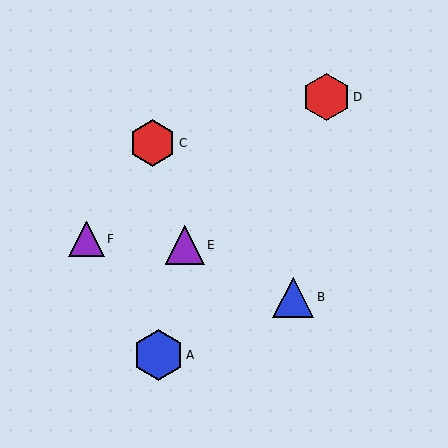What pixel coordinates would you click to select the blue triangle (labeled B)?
Click at (293, 298) to select the blue triangle B.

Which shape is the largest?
The blue hexagon (labeled A) is the largest.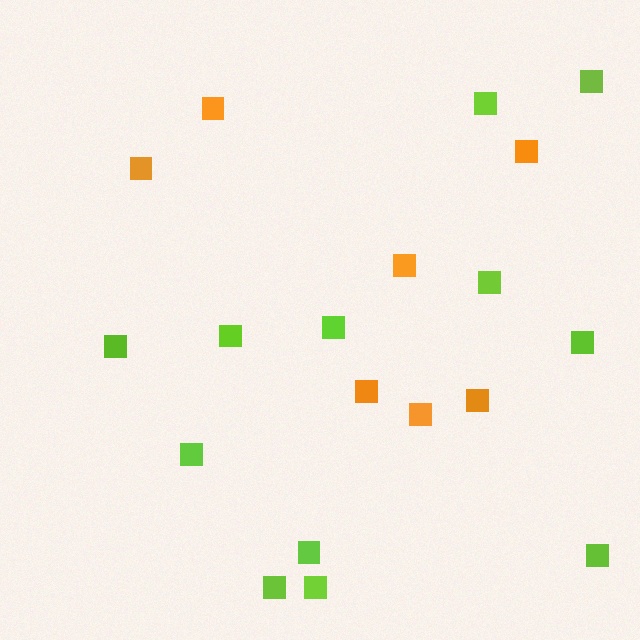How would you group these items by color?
There are 2 groups: one group of lime squares (12) and one group of orange squares (7).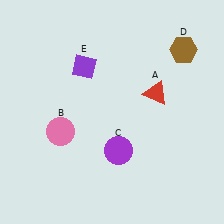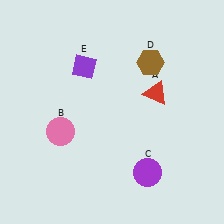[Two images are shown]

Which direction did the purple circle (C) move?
The purple circle (C) moved right.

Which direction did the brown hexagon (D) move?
The brown hexagon (D) moved left.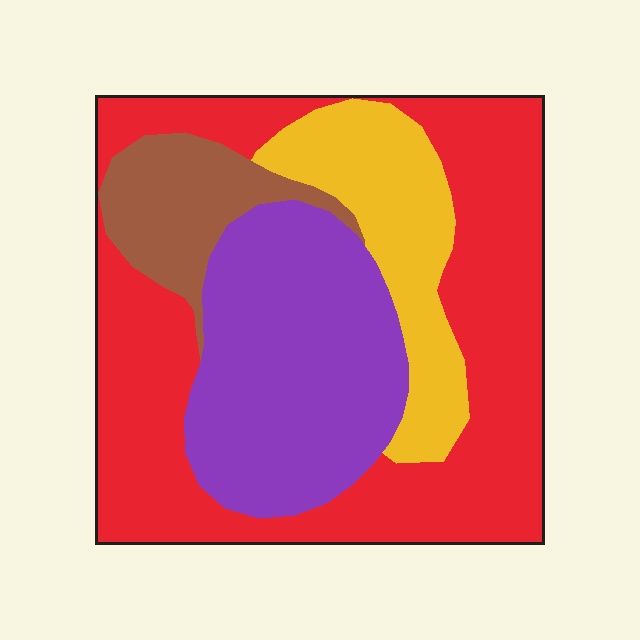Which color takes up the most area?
Red, at roughly 45%.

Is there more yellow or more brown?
Yellow.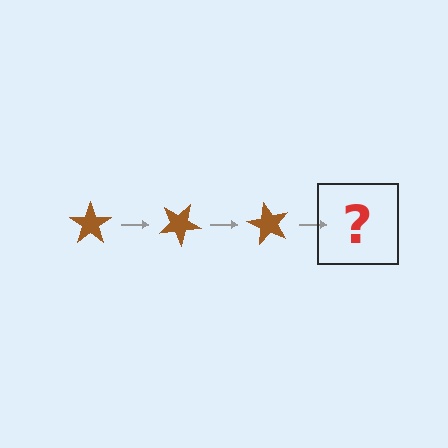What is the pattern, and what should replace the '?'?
The pattern is that the star rotates 30 degrees each step. The '?' should be a brown star rotated 90 degrees.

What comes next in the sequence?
The next element should be a brown star rotated 90 degrees.